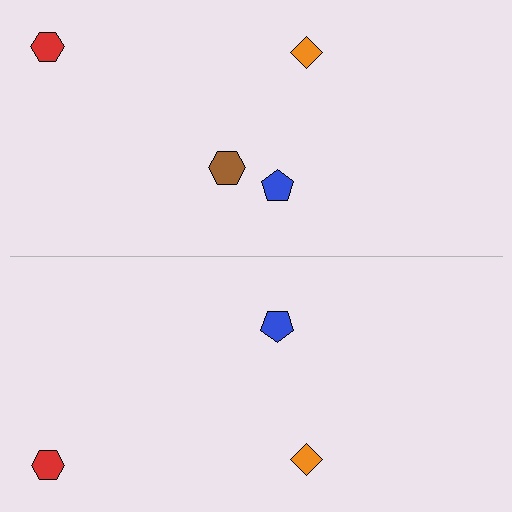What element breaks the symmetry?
A brown hexagon is missing from the bottom side.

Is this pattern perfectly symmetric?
No, the pattern is not perfectly symmetric. A brown hexagon is missing from the bottom side.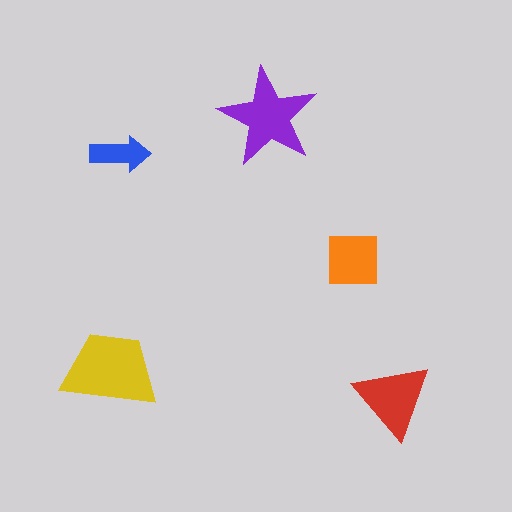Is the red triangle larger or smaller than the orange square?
Larger.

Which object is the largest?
The yellow trapezoid.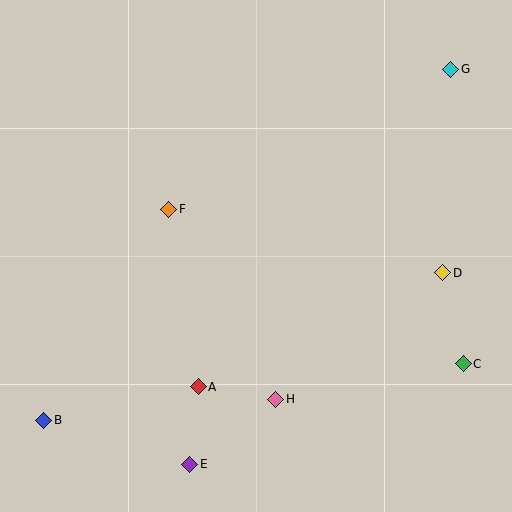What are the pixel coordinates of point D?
Point D is at (443, 273).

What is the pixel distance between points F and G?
The distance between F and G is 315 pixels.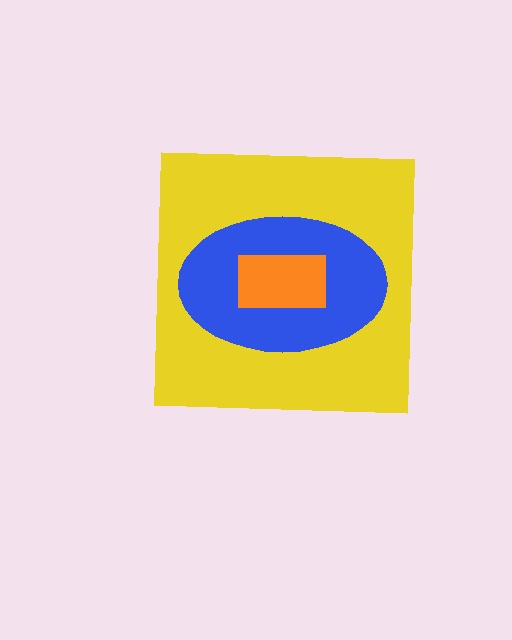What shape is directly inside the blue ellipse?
The orange rectangle.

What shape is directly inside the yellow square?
The blue ellipse.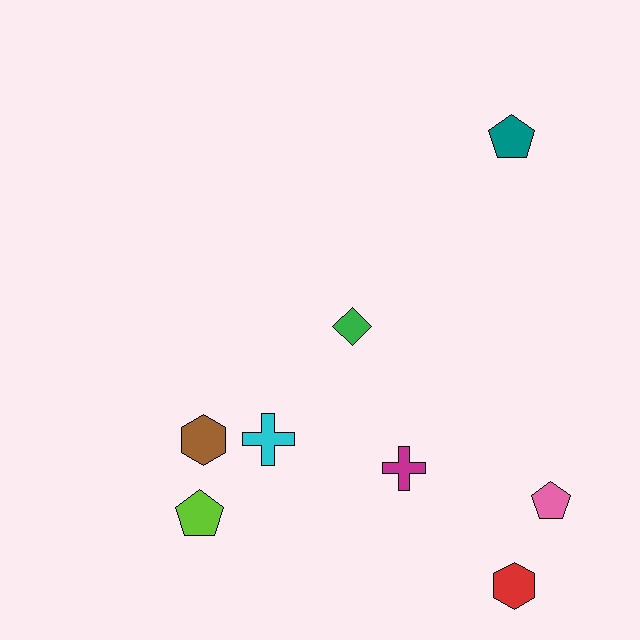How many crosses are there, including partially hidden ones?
There are 2 crosses.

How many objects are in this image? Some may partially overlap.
There are 8 objects.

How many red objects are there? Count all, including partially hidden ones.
There is 1 red object.